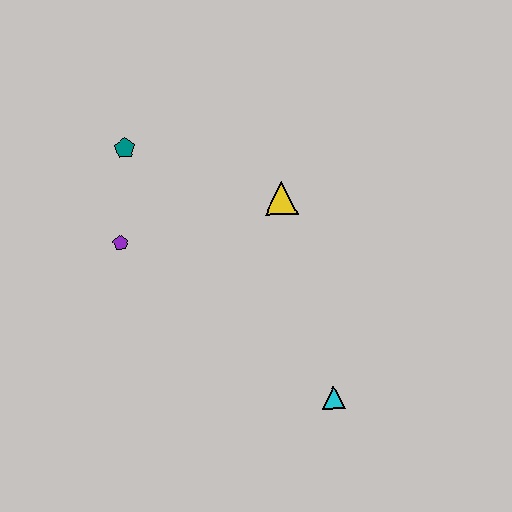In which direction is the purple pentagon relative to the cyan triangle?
The purple pentagon is to the left of the cyan triangle.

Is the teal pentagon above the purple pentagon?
Yes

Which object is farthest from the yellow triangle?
The cyan triangle is farthest from the yellow triangle.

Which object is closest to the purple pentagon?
The teal pentagon is closest to the purple pentagon.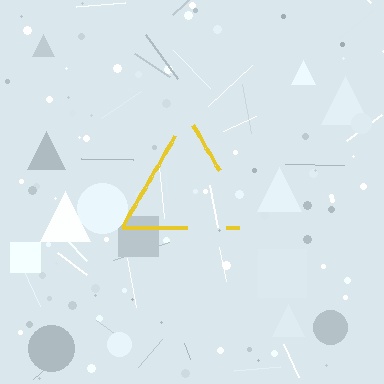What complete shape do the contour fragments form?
The contour fragments form a triangle.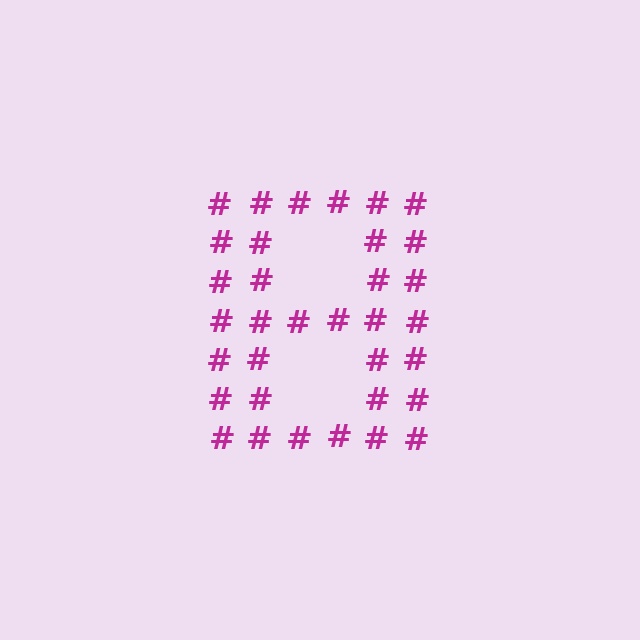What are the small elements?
The small elements are hash symbols.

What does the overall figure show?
The overall figure shows the letter B.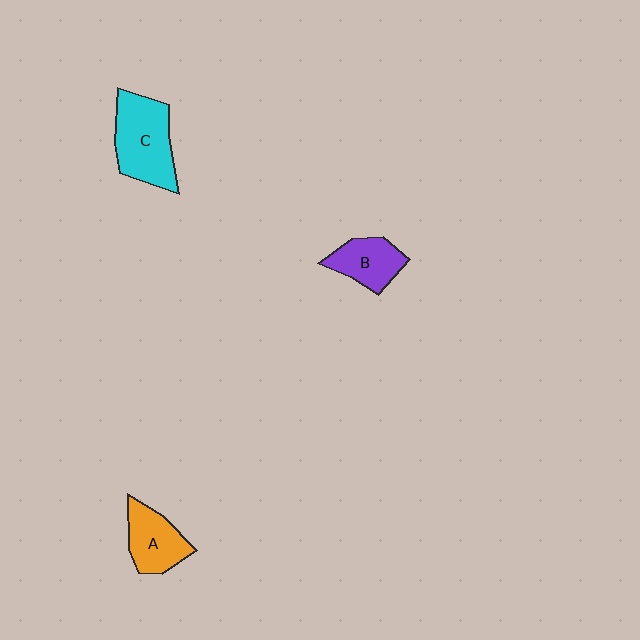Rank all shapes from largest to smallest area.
From largest to smallest: C (cyan), A (orange), B (purple).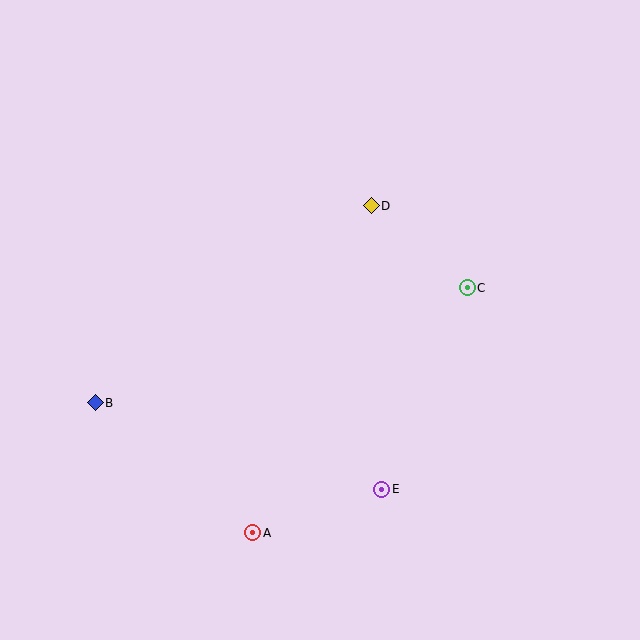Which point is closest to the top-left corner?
Point B is closest to the top-left corner.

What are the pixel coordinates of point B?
Point B is at (95, 403).